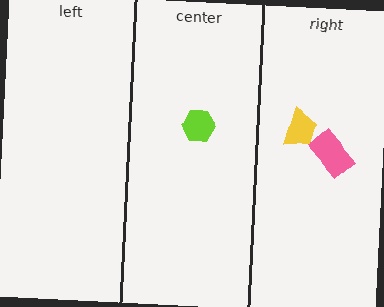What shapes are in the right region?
The pink rectangle, the yellow trapezoid.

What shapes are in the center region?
The lime hexagon.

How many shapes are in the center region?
1.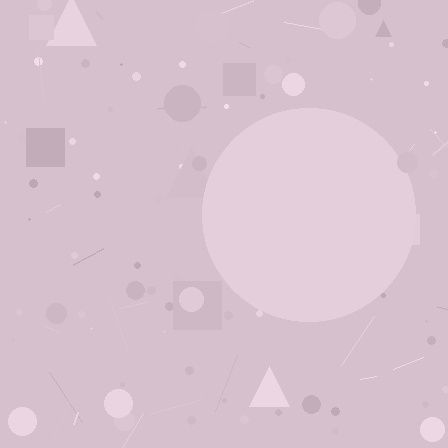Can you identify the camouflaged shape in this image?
The camouflaged shape is a circle.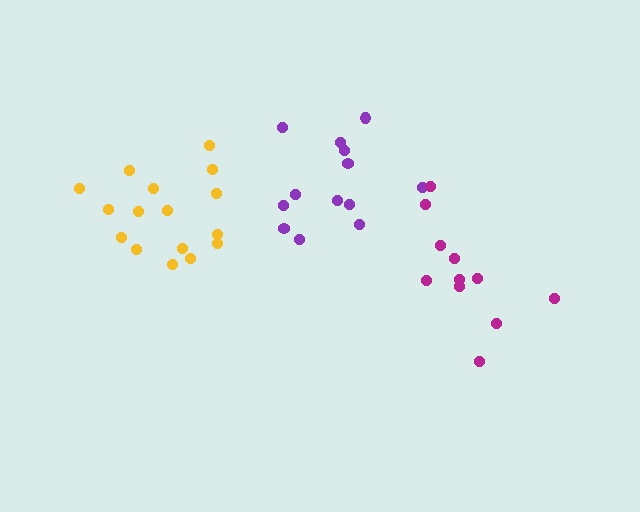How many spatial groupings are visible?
There are 3 spatial groupings.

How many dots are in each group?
Group 1: 13 dots, Group 2: 16 dots, Group 3: 11 dots (40 total).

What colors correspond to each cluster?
The clusters are colored: purple, yellow, magenta.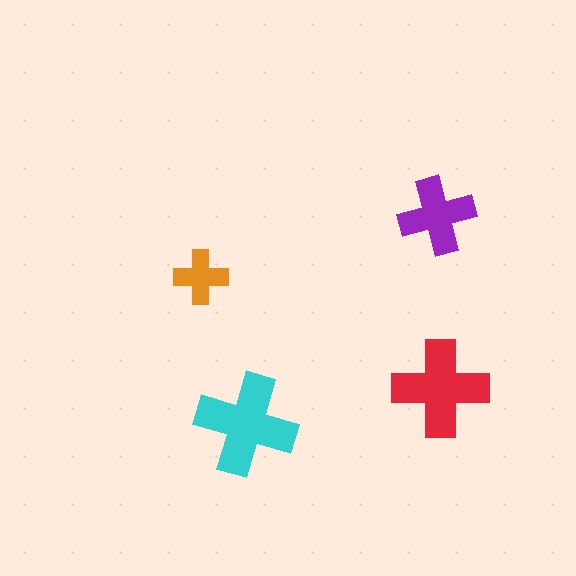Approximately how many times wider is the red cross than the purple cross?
About 1.5 times wider.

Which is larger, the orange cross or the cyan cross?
The cyan one.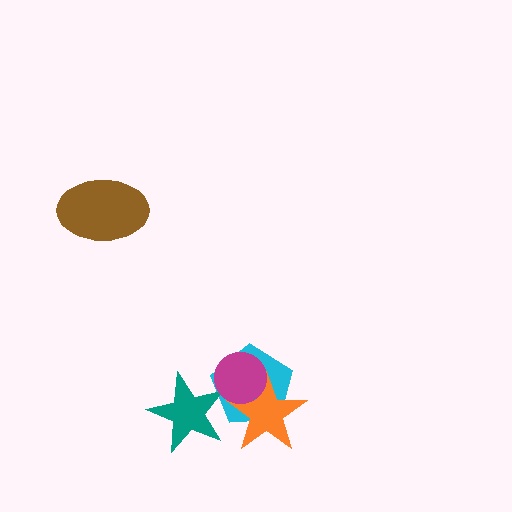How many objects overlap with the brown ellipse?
0 objects overlap with the brown ellipse.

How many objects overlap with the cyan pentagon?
3 objects overlap with the cyan pentagon.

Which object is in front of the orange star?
The magenta circle is in front of the orange star.